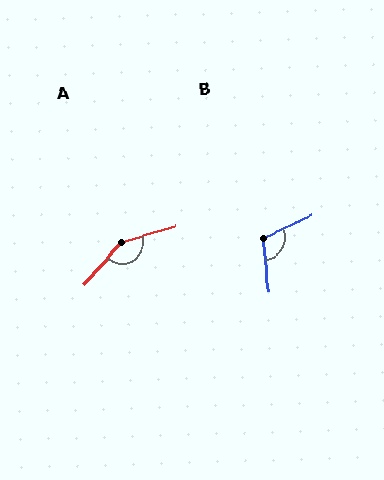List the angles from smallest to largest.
B (110°), A (147°).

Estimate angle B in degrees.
Approximately 110 degrees.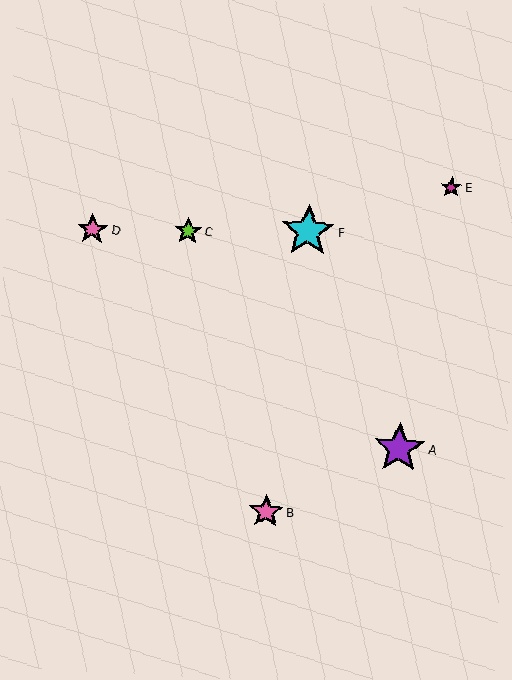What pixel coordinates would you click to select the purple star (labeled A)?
Click at (399, 448) to select the purple star A.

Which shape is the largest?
The cyan star (labeled F) is the largest.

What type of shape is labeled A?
Shape A is a purple star.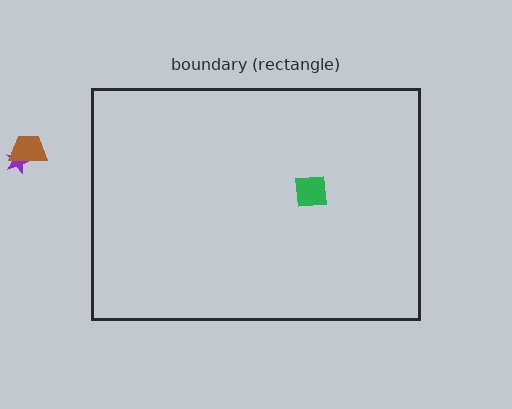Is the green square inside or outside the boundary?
Inside.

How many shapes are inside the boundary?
1 inside, 2 outside.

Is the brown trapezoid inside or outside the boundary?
Outside.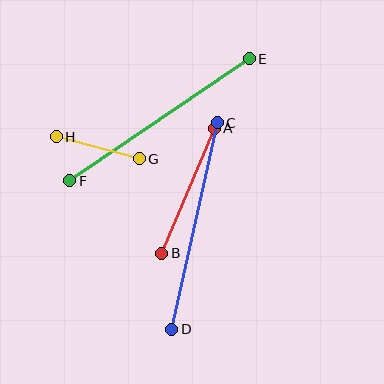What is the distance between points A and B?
The distance is approximately 135 pixels.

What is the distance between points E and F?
The distance is approximately 217 pixels.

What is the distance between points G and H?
The distance is approximately 86 pixels.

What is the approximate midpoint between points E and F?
The midpoint is at approximately (159, 120) pixels.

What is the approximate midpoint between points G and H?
The midpoint is at approximately (98, 148) pixels.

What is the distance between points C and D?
The distance is approximately 212 pixels.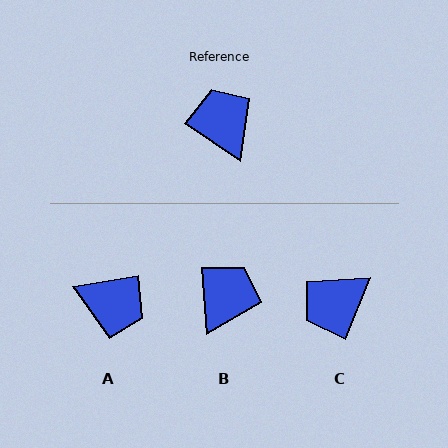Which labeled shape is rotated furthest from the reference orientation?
A, about 137 degrees away.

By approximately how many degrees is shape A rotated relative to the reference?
Approximately 137 degrees clockwise.